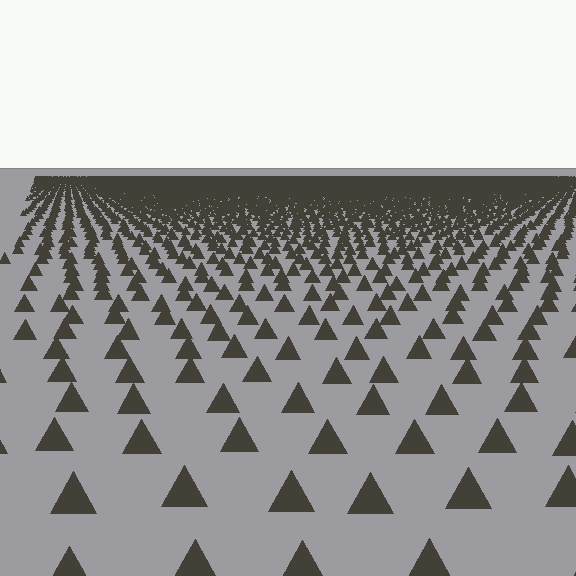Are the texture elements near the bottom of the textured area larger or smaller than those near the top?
Larger. Near the bottom, elements are closer to the viewer and appear at a bigger on-screen size.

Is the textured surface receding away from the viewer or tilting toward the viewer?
The surface is receding away from the viewer. Texture elements get smaller and denser toward the top.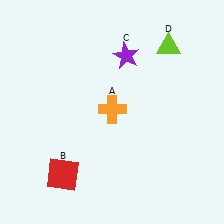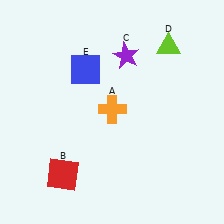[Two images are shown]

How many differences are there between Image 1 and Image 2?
There is 1 difference between the two images.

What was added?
A blue square (E) was added in Image 2.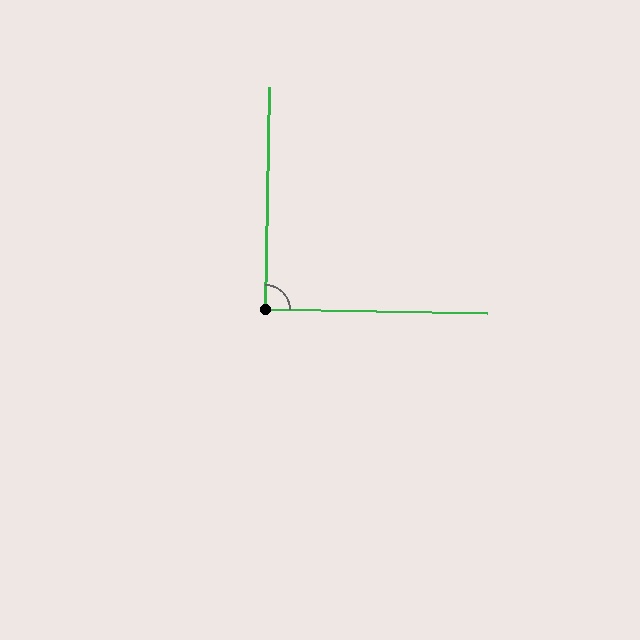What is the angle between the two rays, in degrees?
Approximately 90 degrees.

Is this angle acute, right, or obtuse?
It is approximately a right angle.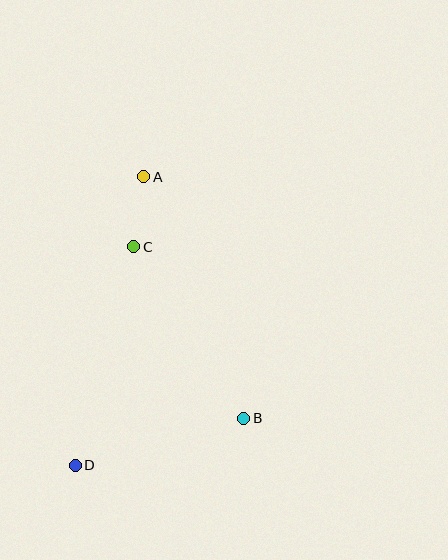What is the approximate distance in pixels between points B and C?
The distance between B and C is approximately 204 pixels.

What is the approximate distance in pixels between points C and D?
The distance between C and D is approximately 226 pixels.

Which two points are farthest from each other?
Points A and D are farthest from each other.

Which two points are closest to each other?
Points A and C are closest to each other.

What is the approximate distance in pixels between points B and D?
The distance between B and D is approximately 175 pixels.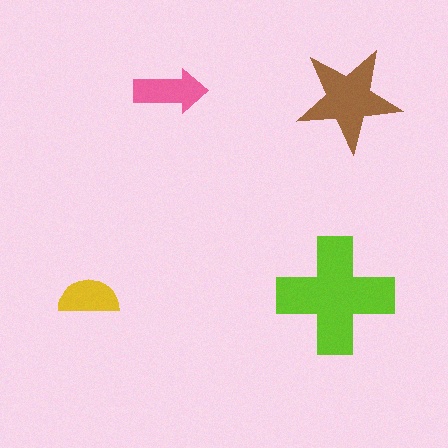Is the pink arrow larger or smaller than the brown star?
Smaller.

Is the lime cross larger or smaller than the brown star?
Larger.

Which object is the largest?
The lime cross.